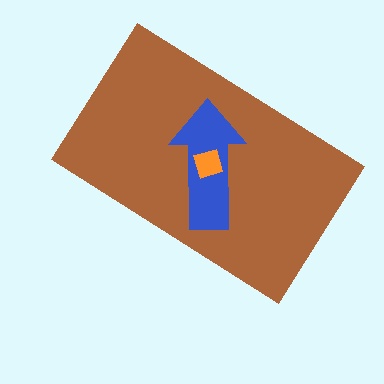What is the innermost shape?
The orange diamond.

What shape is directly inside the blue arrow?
The orange diamond.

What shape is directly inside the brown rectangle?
The blue arrow.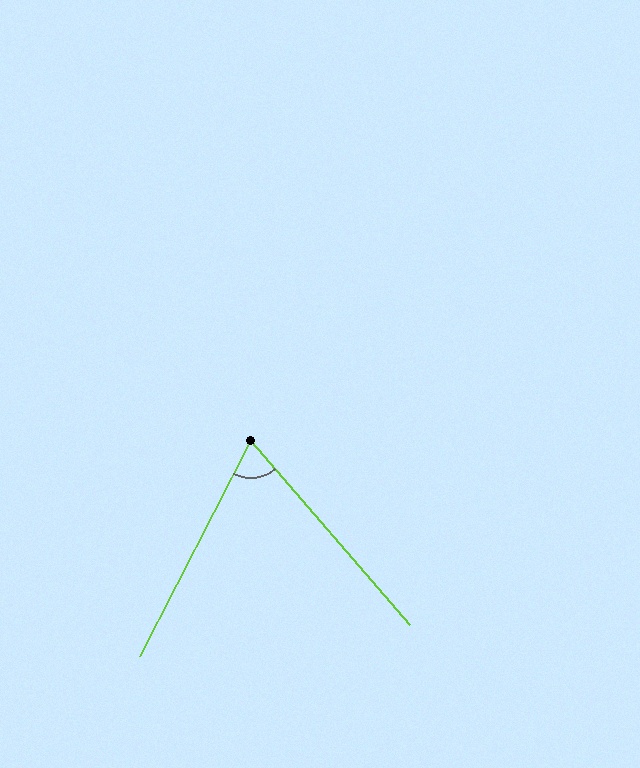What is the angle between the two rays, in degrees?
Approximately 68 degrees.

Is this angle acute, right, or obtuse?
It is acute.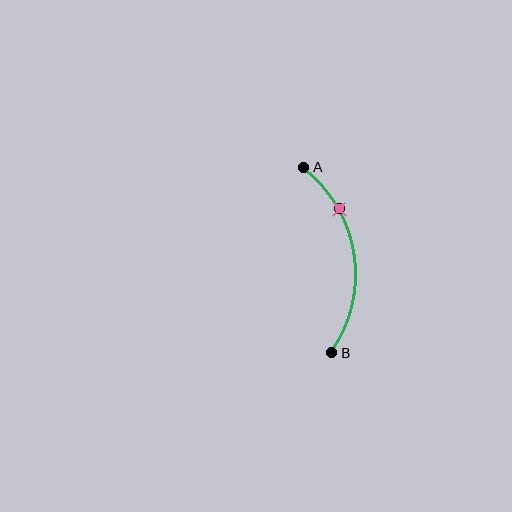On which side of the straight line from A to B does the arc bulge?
The arc bulges to the right of the straight line connecting A and B.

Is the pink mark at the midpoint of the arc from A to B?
No. The pink mark lies on the arc but is closer to endpoint A. The arc midpoint would be at the point on the curve equidistant along the arc from both A and B.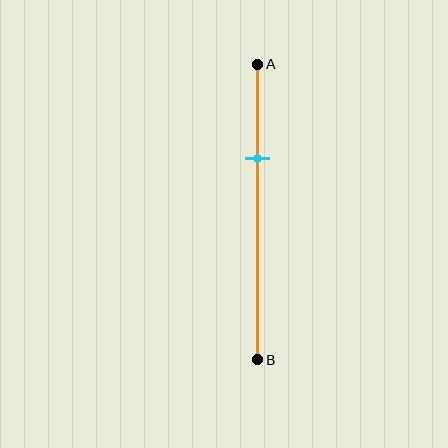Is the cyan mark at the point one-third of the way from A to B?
Yes, the mark is approximately at the one-third point.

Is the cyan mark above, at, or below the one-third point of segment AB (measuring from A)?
The cyan mark is approximately at the one-third point of segment AB.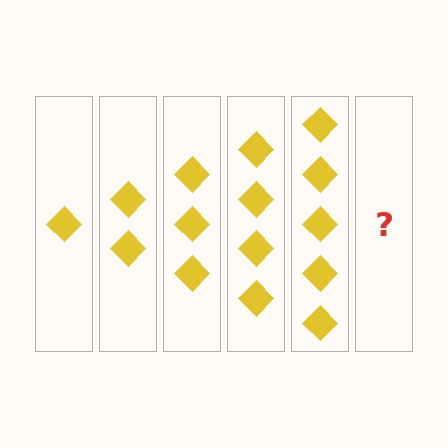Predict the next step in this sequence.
The next step is 6 diamonds.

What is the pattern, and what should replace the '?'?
The pattern is that each step adds one more diamond. The '?' should be 6 diamonds.